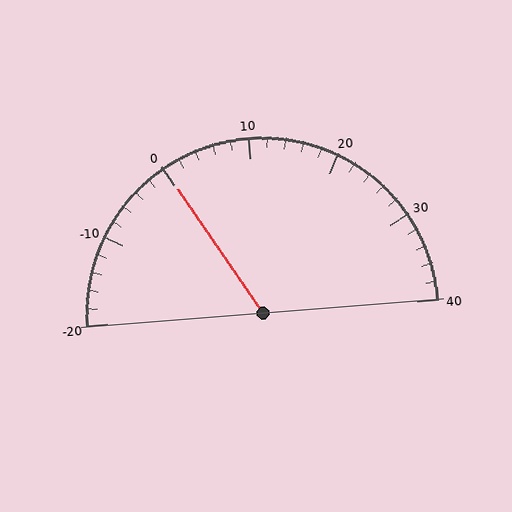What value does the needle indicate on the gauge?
The needle indicates approximately 0.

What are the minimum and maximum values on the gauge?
The gauge ranges from -20 to 40.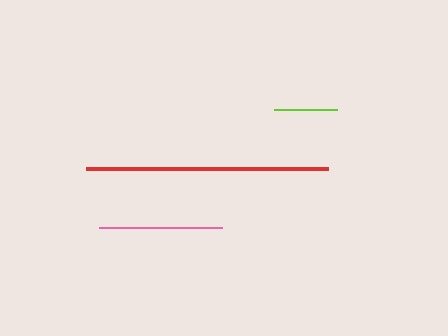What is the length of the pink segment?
The pink segment is approximately 122 pixels long.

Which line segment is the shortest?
The lime line is the shortest at approximately 64 pixels.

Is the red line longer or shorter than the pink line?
The red line is longer than the pink line.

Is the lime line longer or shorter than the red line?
The red line is longer than the lime line.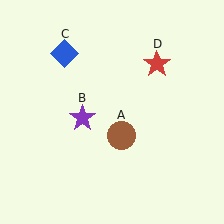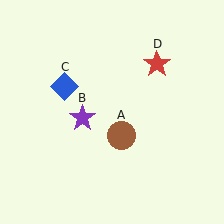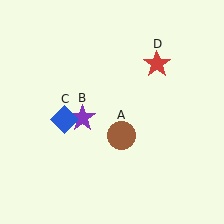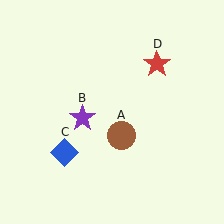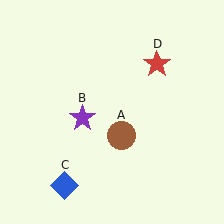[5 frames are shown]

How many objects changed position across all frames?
1 object changed position: blue diamond (object C).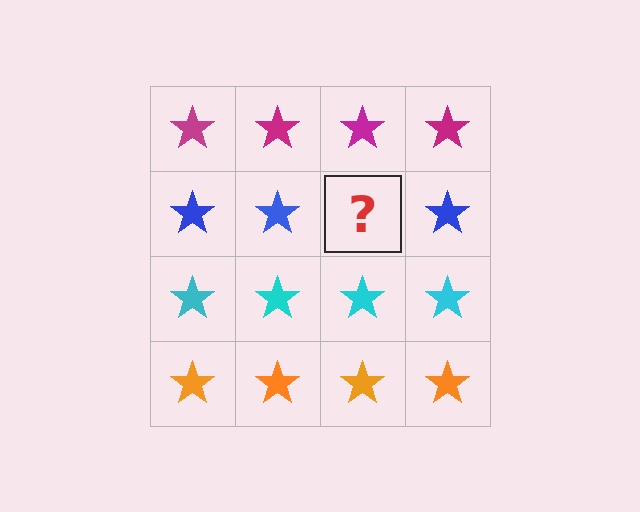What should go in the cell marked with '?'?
The missing cell should contain a blue star.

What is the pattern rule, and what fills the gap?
The rule is that each row has a consistent color. The gap should be filled with a blue star.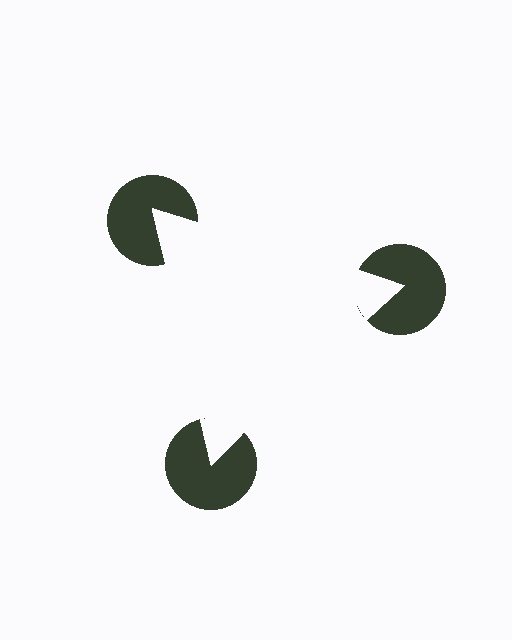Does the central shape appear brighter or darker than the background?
It typically appears slightly brighter than the background, even though no actual brightness change is drawn.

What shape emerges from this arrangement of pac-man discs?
An illusory triangle — its edges are inferred from the aligned wedge cuts in the pac-man discs, not physically drawn.